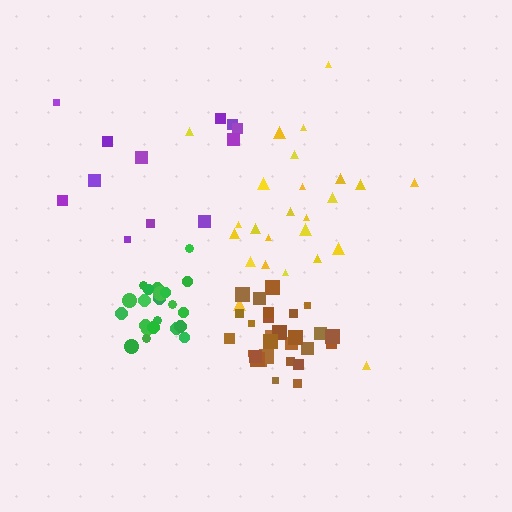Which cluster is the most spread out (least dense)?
Purple.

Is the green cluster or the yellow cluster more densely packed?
Green.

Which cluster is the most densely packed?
Green.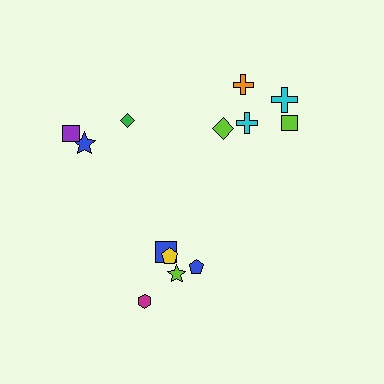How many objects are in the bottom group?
There are 5 objects.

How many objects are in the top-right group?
There are 5 objects.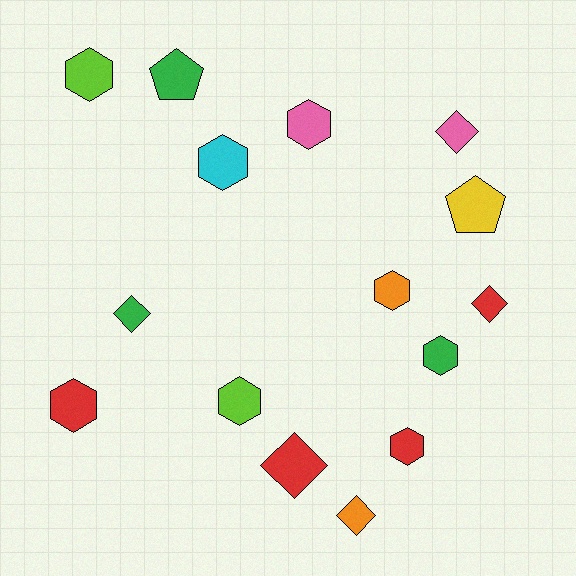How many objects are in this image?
There are 15 objects.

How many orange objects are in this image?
There are 2 orange objects.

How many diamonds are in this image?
There are 5 diamonds.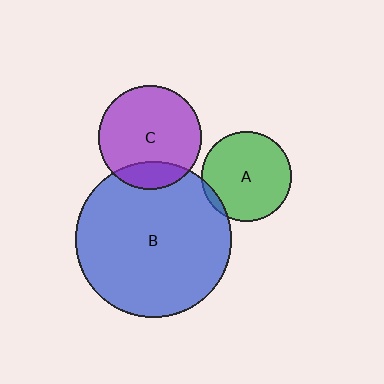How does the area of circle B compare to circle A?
Approximately 3.0 times.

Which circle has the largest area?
Circle B (blue).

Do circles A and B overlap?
Yes.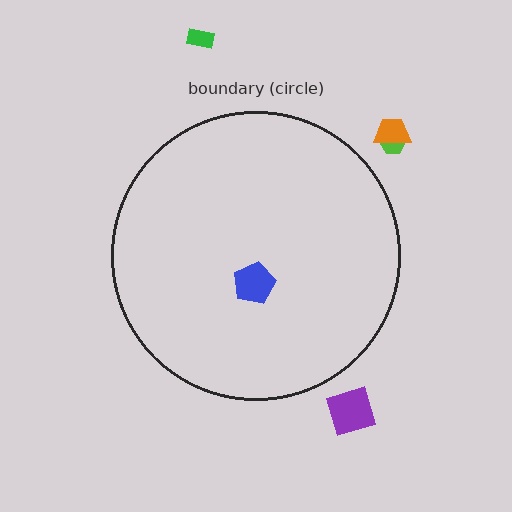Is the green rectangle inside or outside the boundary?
Outside.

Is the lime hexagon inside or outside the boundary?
Outside.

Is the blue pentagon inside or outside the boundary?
Inside.